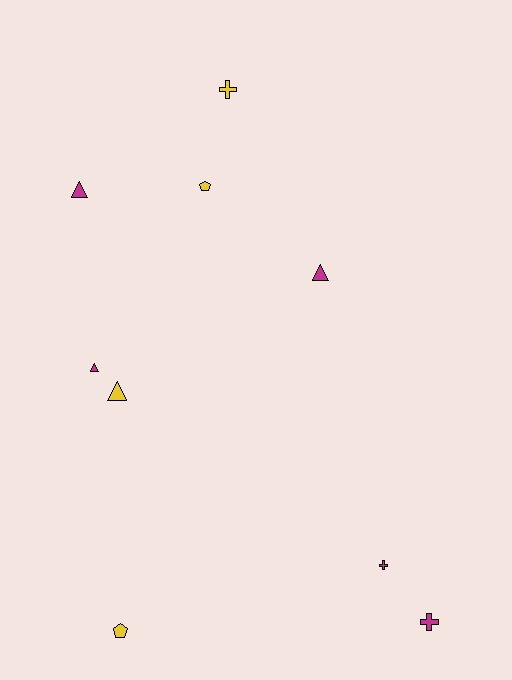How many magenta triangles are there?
There are 3 magenta triangles.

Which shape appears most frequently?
Triangle, with 4 objects.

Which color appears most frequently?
Magenta, with 5 objects.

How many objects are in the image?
There are 9 objects.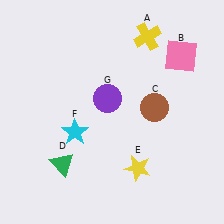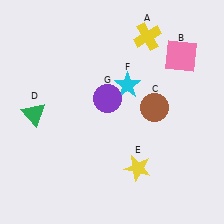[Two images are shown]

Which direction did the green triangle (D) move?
The green triangle (D) moved up.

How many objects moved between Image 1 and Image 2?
2 objects moved between the two images.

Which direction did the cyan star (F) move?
The cyan star (F) moved right.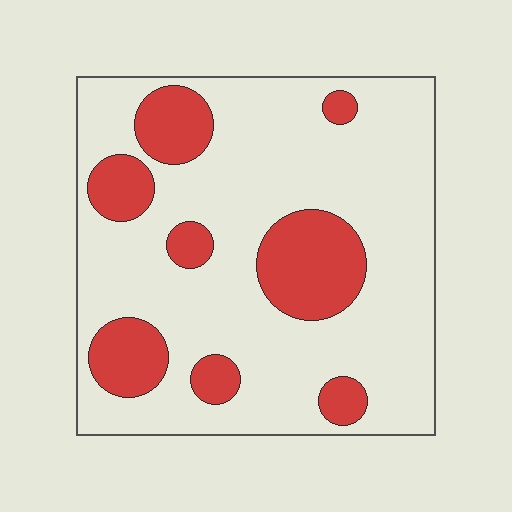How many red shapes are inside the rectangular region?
8.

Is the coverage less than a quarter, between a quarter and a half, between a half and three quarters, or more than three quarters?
Less than a quarter.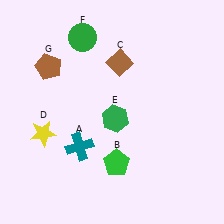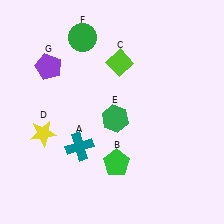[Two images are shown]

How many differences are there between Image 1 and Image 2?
There are 2 differences between the two images.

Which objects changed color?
C changed from brown to lime. G changed from brown to purple.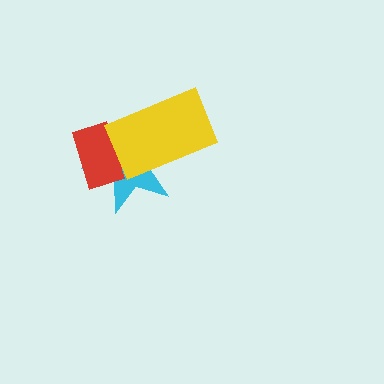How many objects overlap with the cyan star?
2 objects overlap with the cyan star.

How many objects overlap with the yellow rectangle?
2 objects overlap with the yellow rectangle.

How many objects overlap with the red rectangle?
2 objects overlap with the red rectangle.